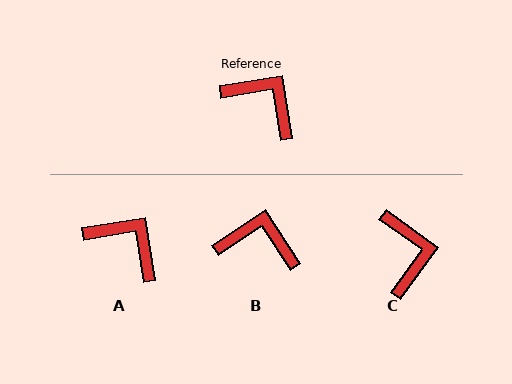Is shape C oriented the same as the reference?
No, it is off by about 45 degrees.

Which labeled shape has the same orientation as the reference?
A.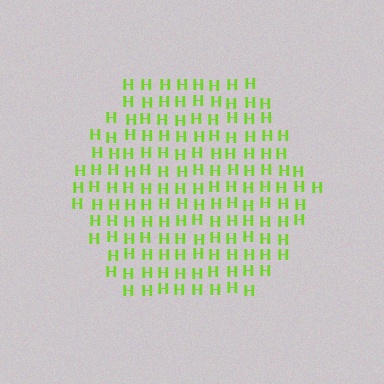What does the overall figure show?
The overall figure shows a hexagon.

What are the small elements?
The small elements are letter H's.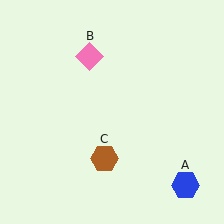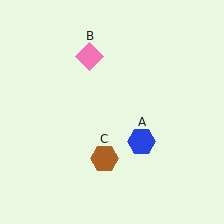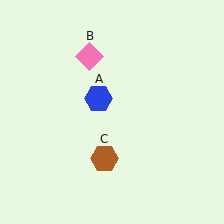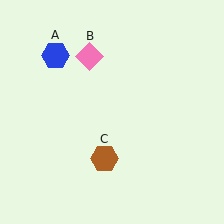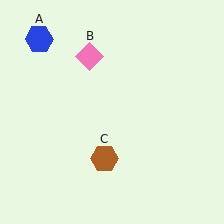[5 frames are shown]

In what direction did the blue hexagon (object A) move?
The blue hexagon (object A) moved up and to the left.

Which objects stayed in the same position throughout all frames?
Pink diamond (object B) and brown hexagon (object C) remained stationary.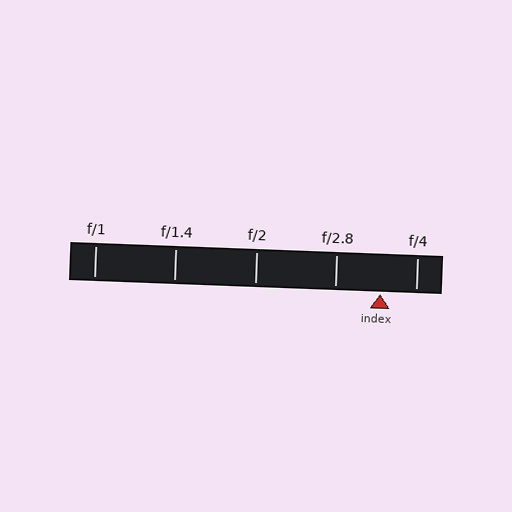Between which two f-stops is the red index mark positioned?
The index mark is between f/2.8 and f/4.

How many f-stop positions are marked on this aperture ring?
There are 5 f-stop positions marked.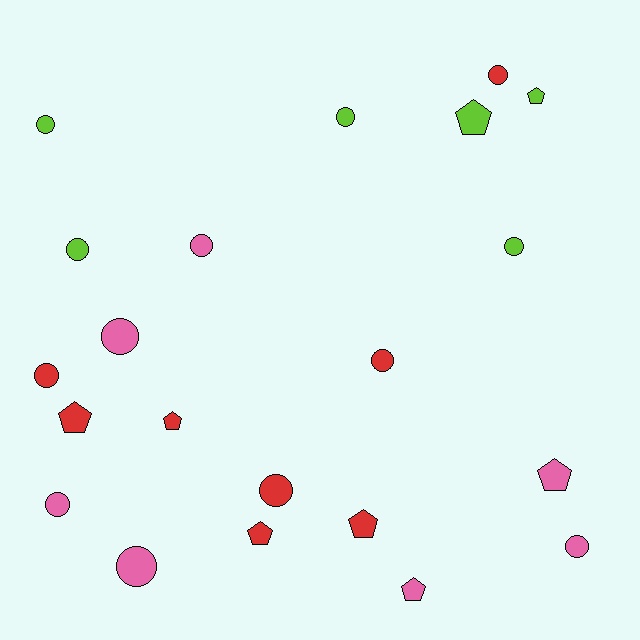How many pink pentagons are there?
There are 2 pink pentagons.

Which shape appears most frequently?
Circle, with 13 objects.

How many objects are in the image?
There are 21 objects.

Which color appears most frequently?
Red, with 8 objects.